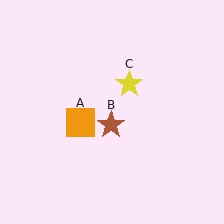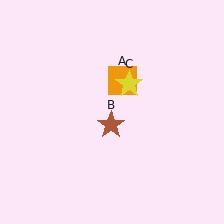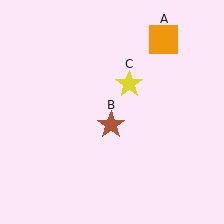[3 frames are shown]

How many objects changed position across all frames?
1 object changed position: orange square (object A).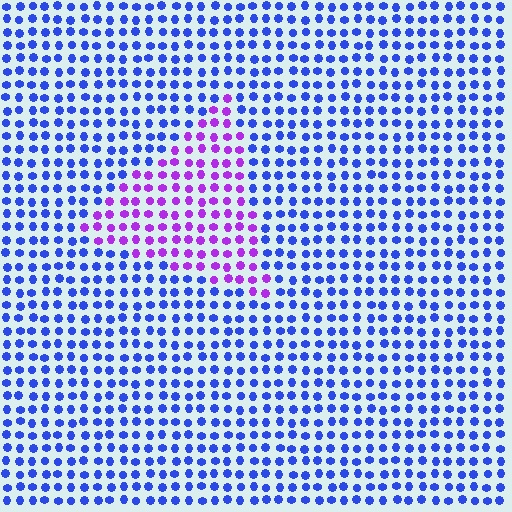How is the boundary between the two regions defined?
The boundary is defined purely by a slight shift in hue (about 53 degrees). Spacing, size, and orientation are identical on both sides.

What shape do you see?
I see a triangle.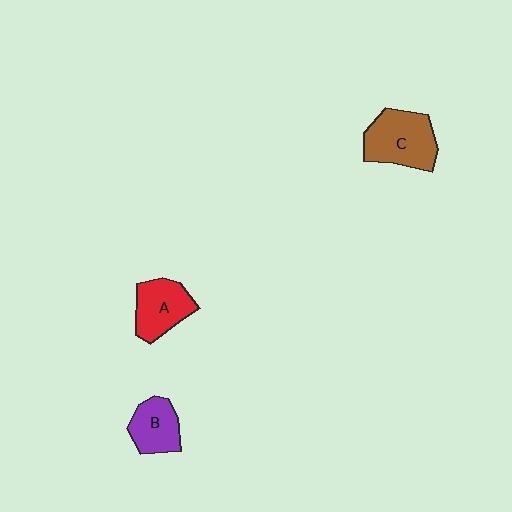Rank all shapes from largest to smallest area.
From largest to smallest: C (brown), A (red), B (purple).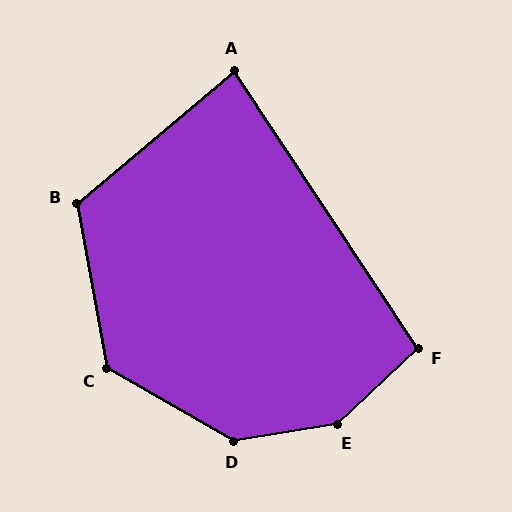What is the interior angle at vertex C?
Approximately 130 degrees (obtuse).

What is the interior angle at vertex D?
Approximately 141 degrees (obtuse).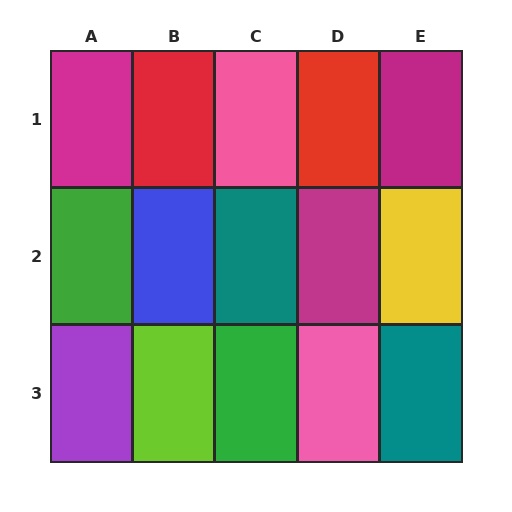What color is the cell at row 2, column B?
Blue.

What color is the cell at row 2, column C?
Teal.